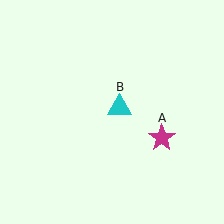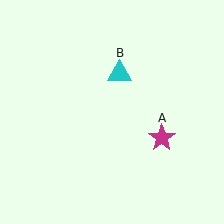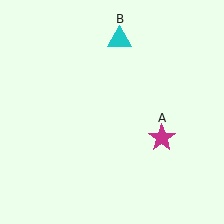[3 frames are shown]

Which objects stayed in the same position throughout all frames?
Magenta star (object A) remained stationary.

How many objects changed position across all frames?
1 object changed position: cyan triangle (object B).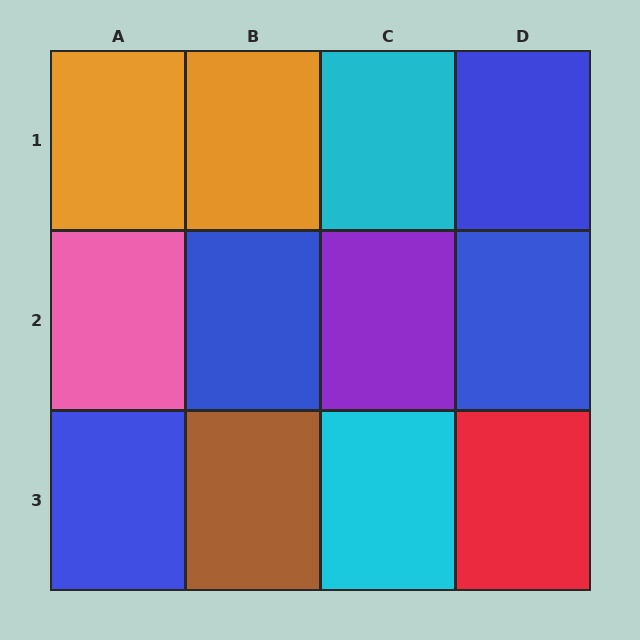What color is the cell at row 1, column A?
Orange.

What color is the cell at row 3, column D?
Red.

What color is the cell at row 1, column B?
Orange.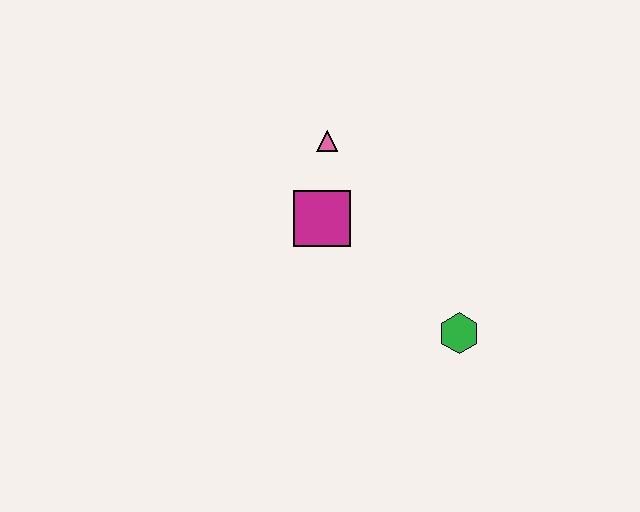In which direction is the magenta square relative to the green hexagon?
The magenta square is to the left of the green hexagon.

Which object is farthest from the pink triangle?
The green hexagon is farthest from the pink triangle.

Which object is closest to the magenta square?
The pink triangle is closest to the magenta square.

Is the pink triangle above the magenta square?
Yes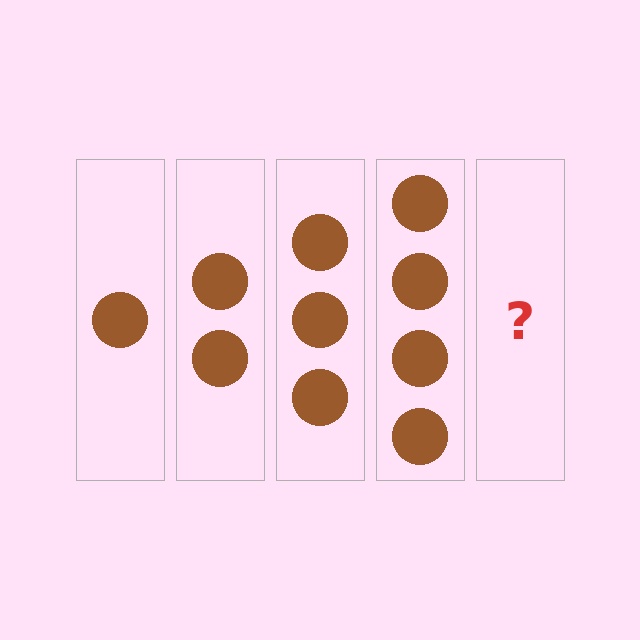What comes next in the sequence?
The next element should be 5 circles.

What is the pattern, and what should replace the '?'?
The pattern is that each step adds one more circle. The '?' should be 5 circles.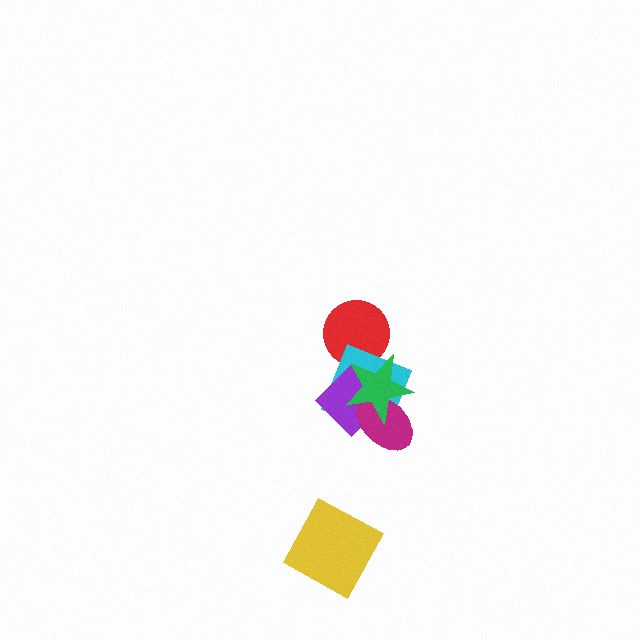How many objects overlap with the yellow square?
0 objects overlap with the yellow square.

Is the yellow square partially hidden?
No, no other shape covers it.